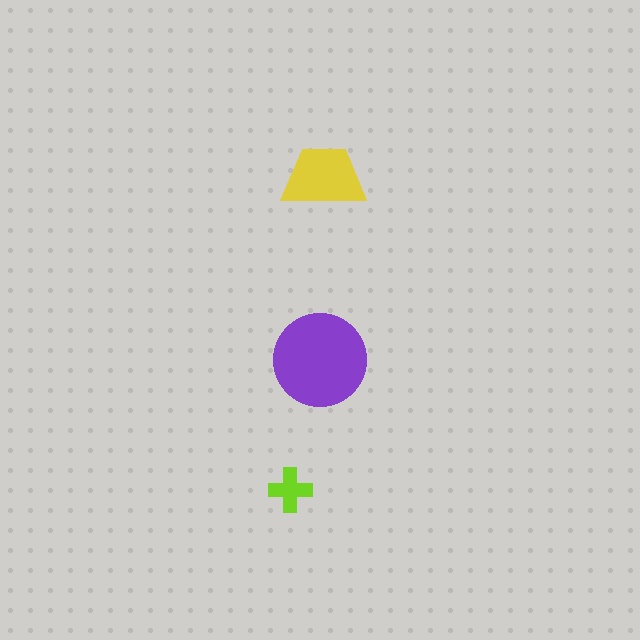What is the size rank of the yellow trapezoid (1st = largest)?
2nd.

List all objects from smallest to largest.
The lime cross, the yellow trapezoid, the purple circle.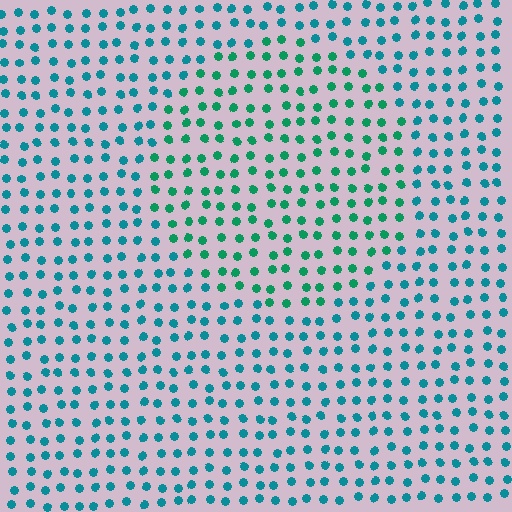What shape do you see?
I see a circle.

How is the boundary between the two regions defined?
The boundary is defined purely by a slight shift in hue (about 31 degrees). Spacing, size, and orientation are identical on both sides.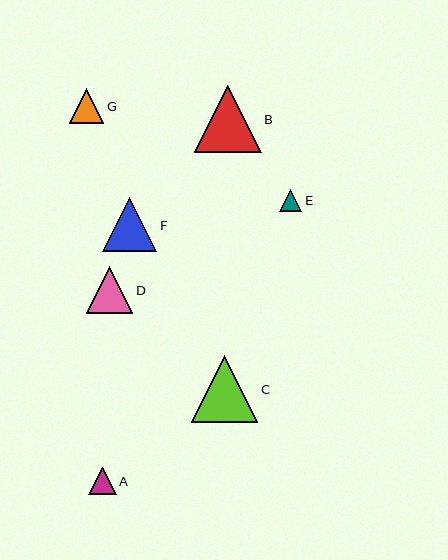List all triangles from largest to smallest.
From largest to smallest: B, C, F, D, G, A, E.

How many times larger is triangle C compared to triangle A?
Triangle C is approximately 2.4 times the size of triangle A.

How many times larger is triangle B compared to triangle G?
Triangle B is approximately 1.9 times the size of triangle G.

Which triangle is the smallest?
Triangle E is the smallest with a size of approximately 22 pixels.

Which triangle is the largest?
Triangle B is the largest with a size of approximately 67 pixels.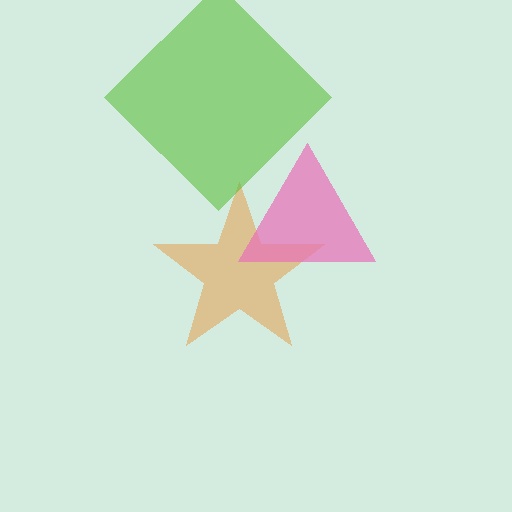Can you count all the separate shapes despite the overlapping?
Yes, there are 3 separate shapes.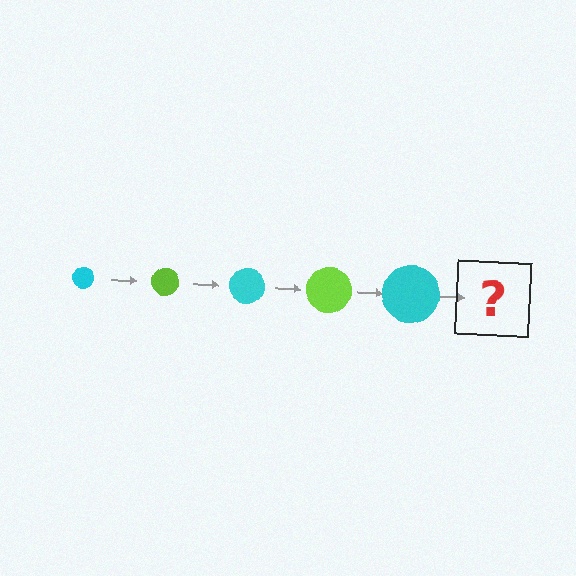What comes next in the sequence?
The next element should be a lime circle, larger than the previous one.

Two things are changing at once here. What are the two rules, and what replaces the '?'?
The two rules are that the circle grows larger each step and the color cycles through cyan and lime. The '?' should be a lime circle, larger than the previous one.